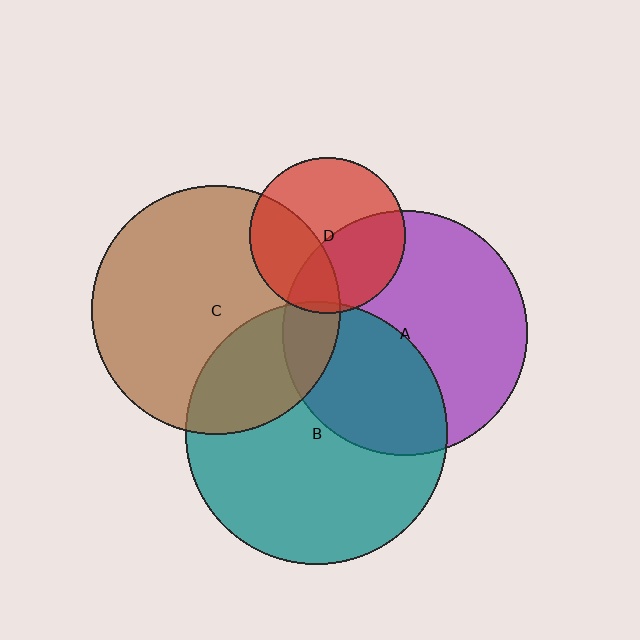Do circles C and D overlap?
Yes.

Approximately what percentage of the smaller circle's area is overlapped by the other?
Approximately 35%.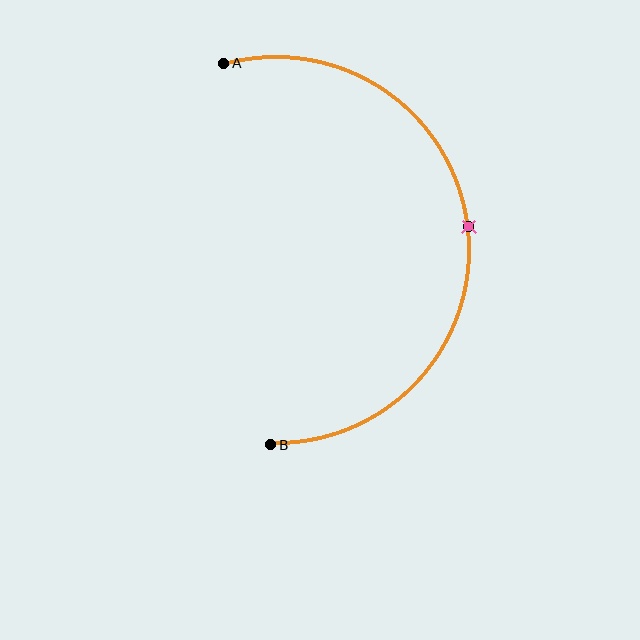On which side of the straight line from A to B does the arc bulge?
The arc bulges to the right of the straight line connecting A and B.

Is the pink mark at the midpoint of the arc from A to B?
Yes. The pink mark lies on the arc at equal arc-length from both A and B — it is the arc midpoint.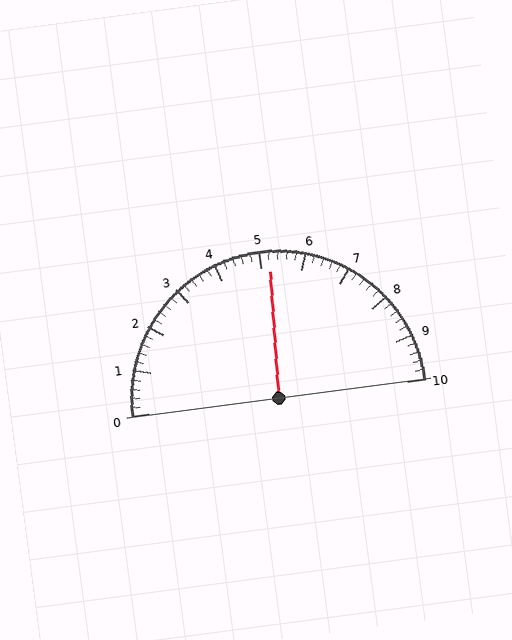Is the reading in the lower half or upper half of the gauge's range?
The reading is in the upper half of the range (0 to 10).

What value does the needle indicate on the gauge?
The needle indicates approximately 5.2.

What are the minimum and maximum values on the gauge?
The gauge ranges from 0 to 10.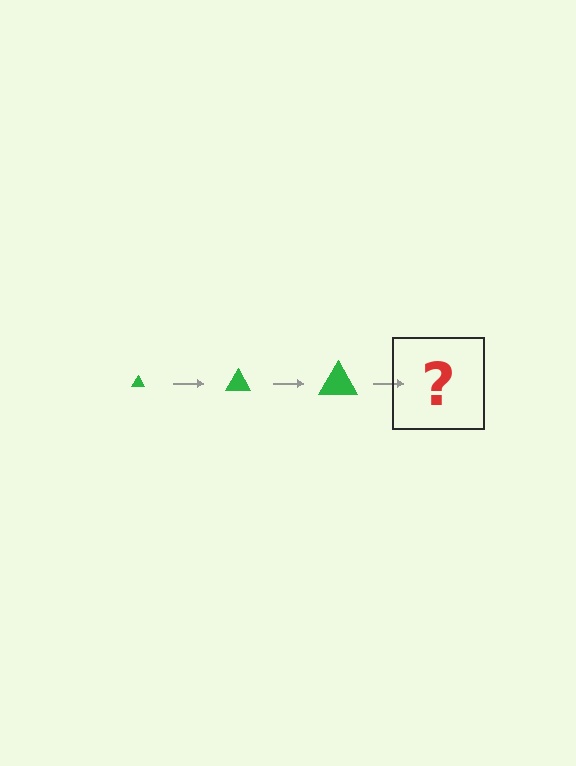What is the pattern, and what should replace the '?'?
The pattern is that the triangle gets progressively larger each step. The '?' should be a green triangle, larger than the previous one.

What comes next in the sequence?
The next element should be a green triangle, larger than the previous one.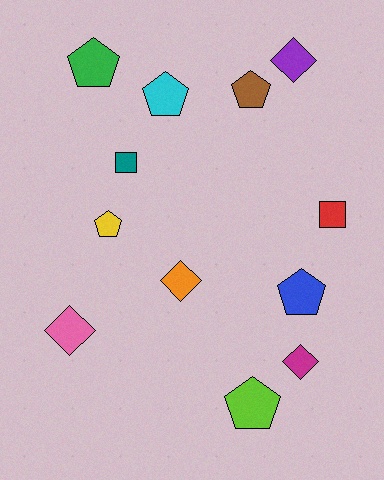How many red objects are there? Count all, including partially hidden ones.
There is 1 red object.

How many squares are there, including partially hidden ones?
There are 2 squares.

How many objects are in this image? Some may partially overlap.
There are 12 objects.